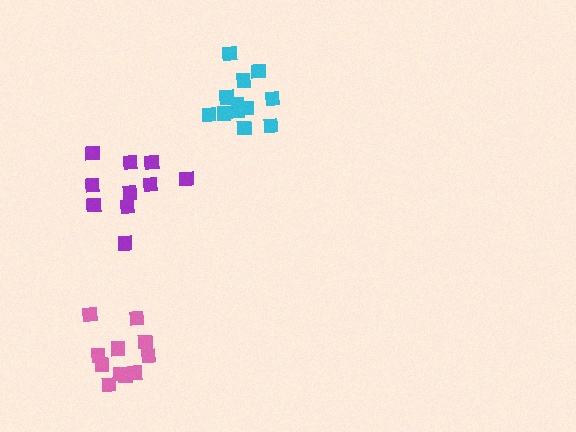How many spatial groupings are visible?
There are 3 spatial groupings.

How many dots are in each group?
Group 1: 11 dots, Group 2: 10 dots, Group 3: 12 dots (33 total).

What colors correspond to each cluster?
The clusters are colored: pink, purple, cyan.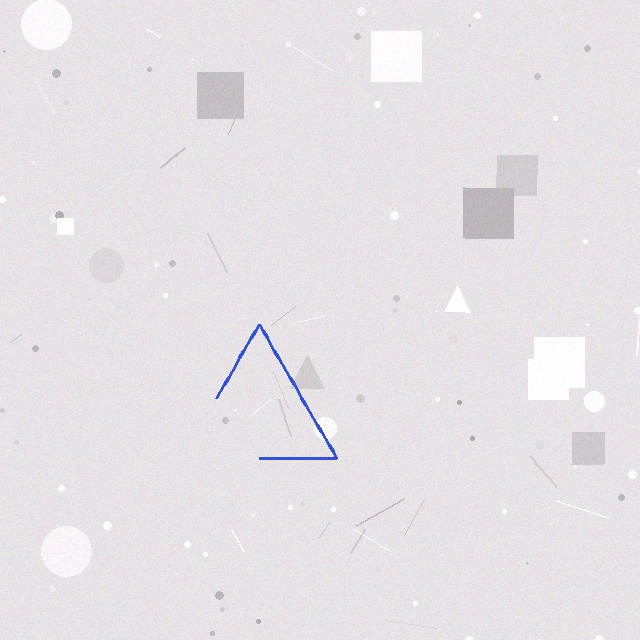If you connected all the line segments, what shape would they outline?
They would outline a triangle.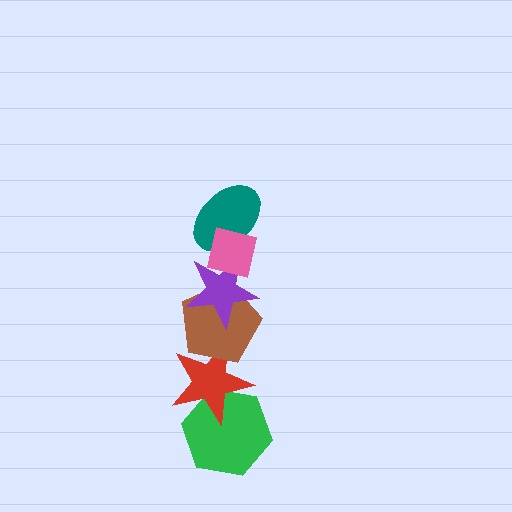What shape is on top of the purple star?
The teal ellipse is on top of the purple star.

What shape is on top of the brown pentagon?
The purple star is on top of the brown pentagon.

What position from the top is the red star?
The red star is 5th from the top.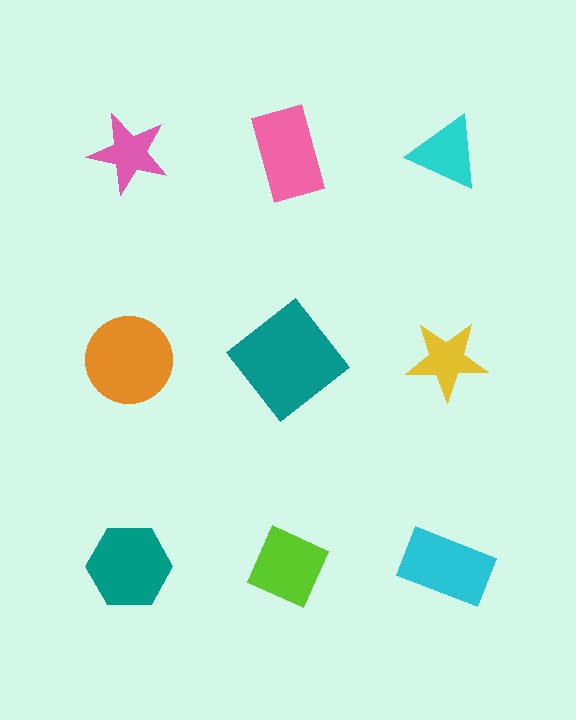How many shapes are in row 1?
3 shapes.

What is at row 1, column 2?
A pink rectangle.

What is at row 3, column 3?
A cyan rectangle.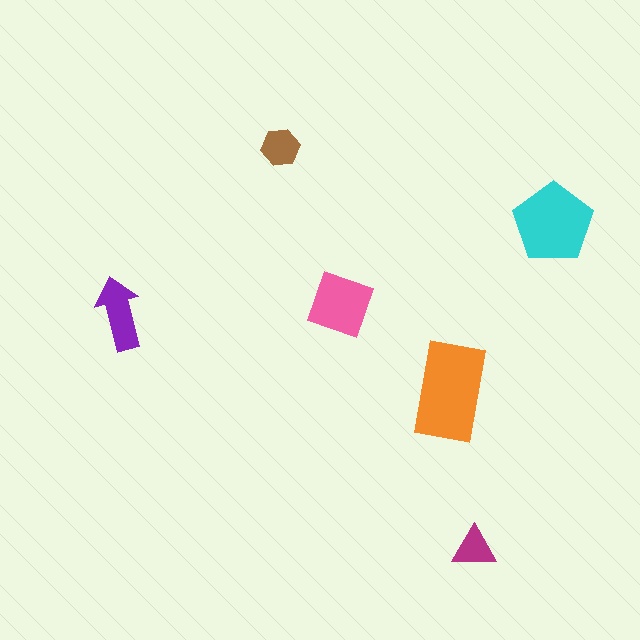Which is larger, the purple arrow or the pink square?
The pink square.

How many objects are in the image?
There are 6 objects in the image.